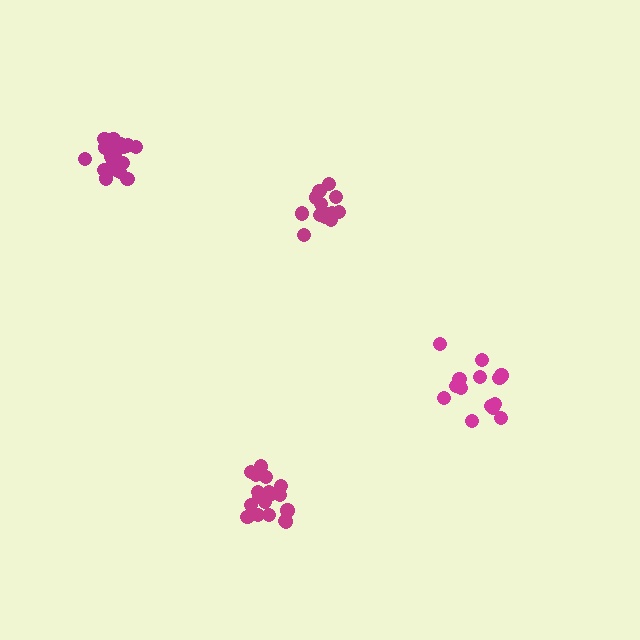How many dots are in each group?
Group 1: 13 dots, Group 2: 19 dots, Group 3: 14 dots, Group 4: 18 dots (64 total).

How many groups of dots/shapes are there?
There are 4 groups.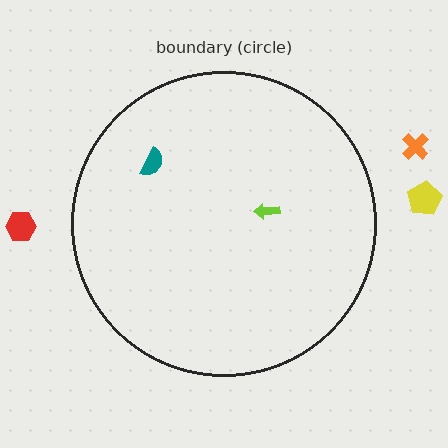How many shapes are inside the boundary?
2 inside, 3 outside.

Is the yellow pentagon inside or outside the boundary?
Outside.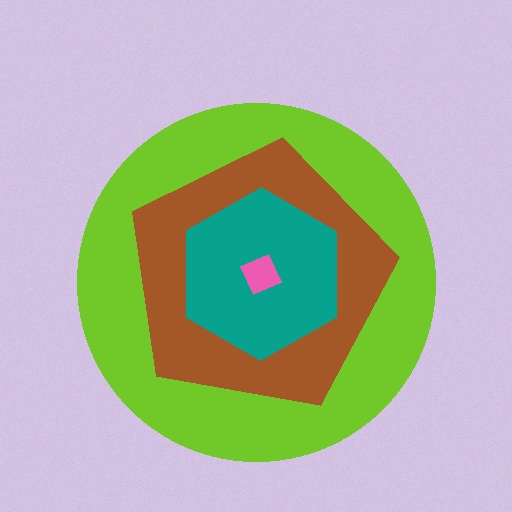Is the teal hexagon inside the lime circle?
Yes.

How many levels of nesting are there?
4.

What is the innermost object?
The pink diamond.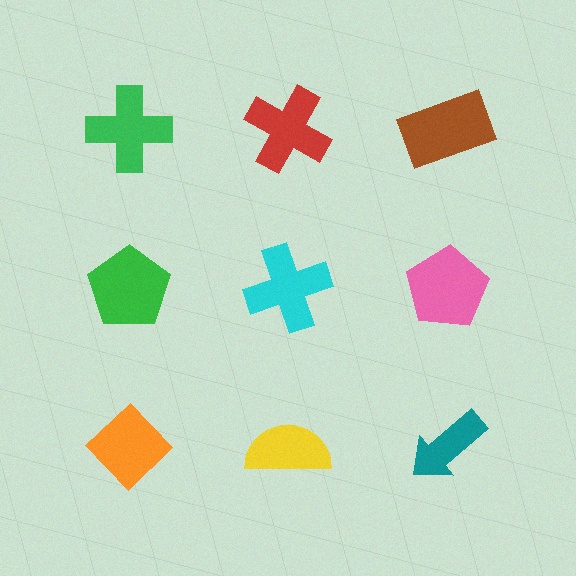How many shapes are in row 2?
3 shapes.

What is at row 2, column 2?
A cyan cross.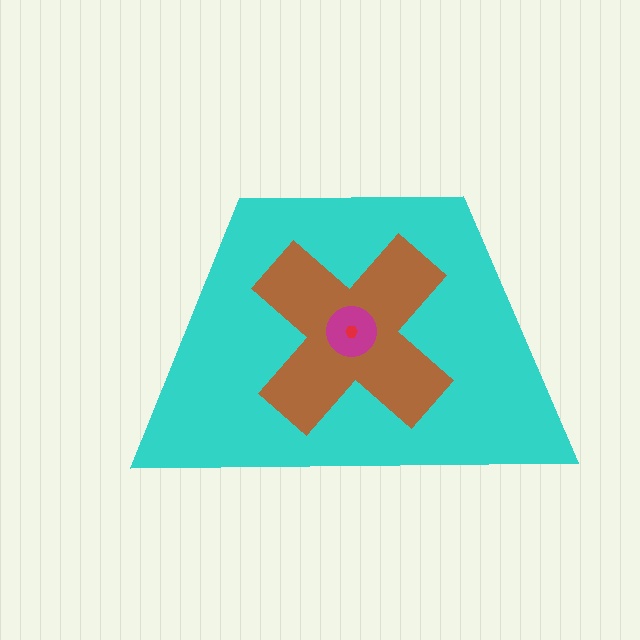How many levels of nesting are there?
4.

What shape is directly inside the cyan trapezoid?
The brown cross.